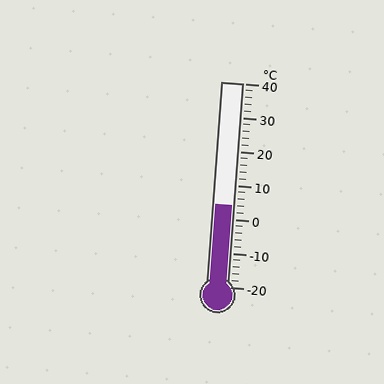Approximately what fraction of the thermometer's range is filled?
The thermometer is filled to approximately 40% of its range.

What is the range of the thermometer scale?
The thermometer scale ranges from -20°C to 40°C.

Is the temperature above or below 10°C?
The temperature is below 10°C.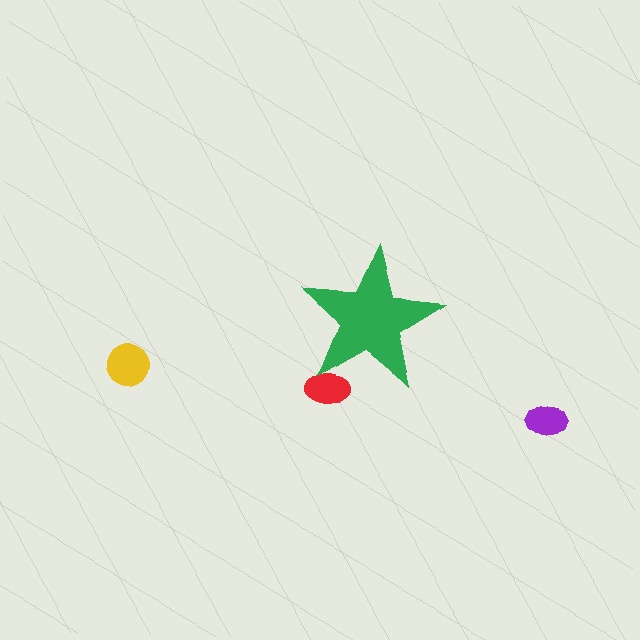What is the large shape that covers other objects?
A green star.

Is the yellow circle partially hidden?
No, the yellow circle is fully visible.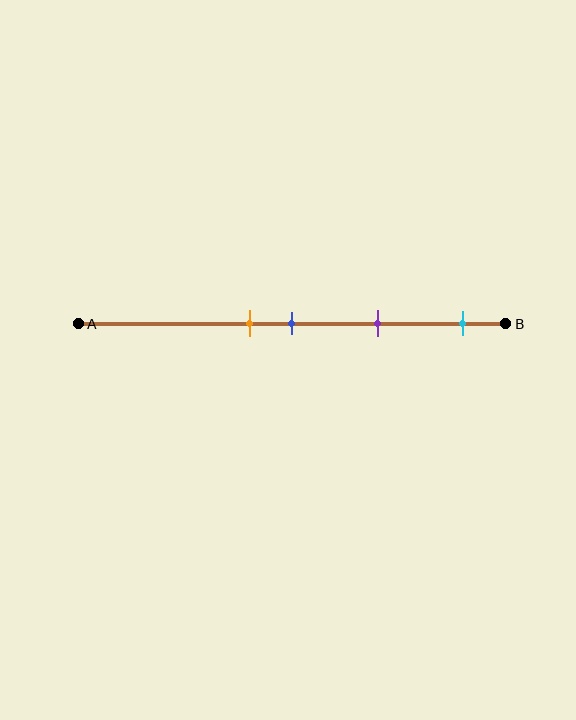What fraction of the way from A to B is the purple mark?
The purple mark is approximately 70% (0.7) of the way from A to B.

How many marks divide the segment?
There are 4 marks dividing the segment.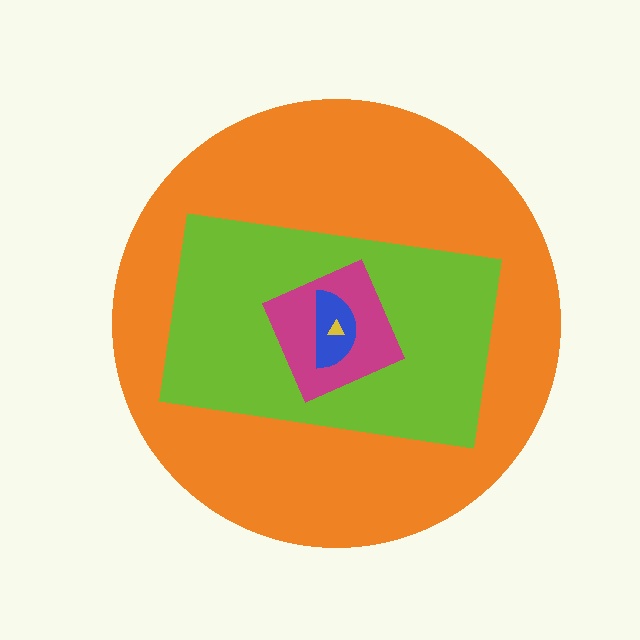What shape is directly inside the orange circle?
The lime rectangle.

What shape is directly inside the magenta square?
The blue semicircle.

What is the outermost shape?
The orange circle.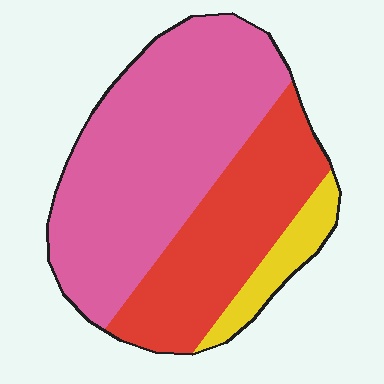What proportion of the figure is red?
Red takes up about one third (1/3) of the figure.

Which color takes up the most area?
Pink, at roughly 55%.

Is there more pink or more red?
Pink.